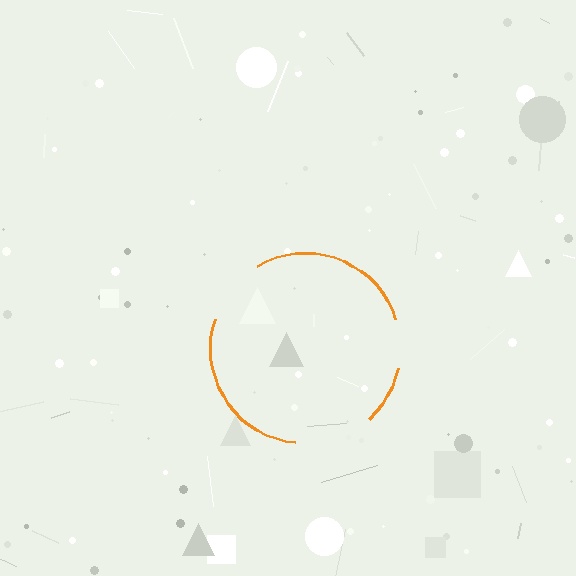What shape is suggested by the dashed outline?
The dashed outline suggests a circle.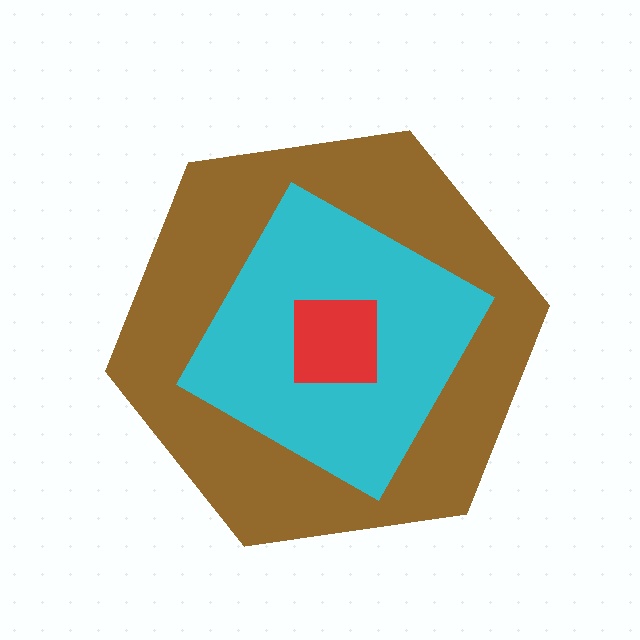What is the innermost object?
The red square.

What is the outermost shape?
The brown hexagon.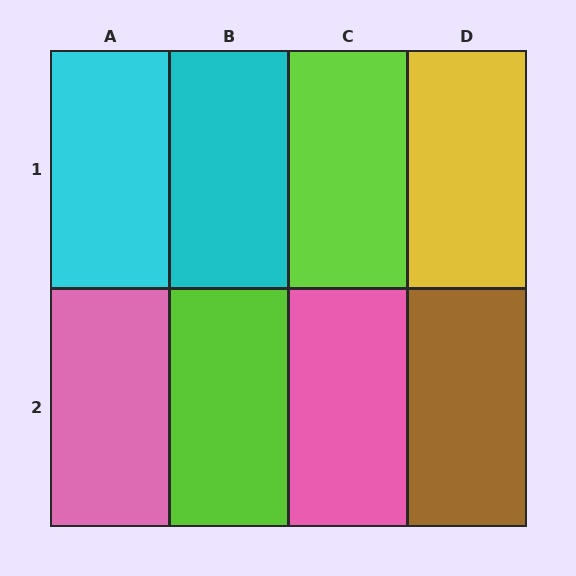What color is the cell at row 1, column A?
Cyan.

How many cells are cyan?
2 cells are cyan.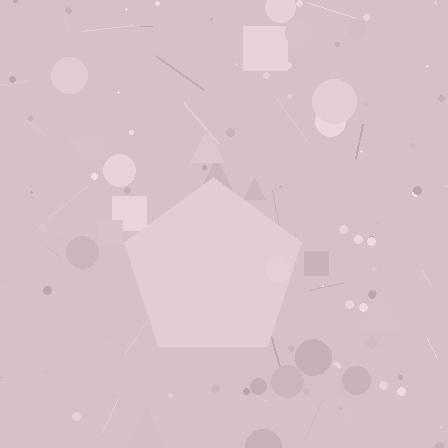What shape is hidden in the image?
A pentagon is hidden in the image.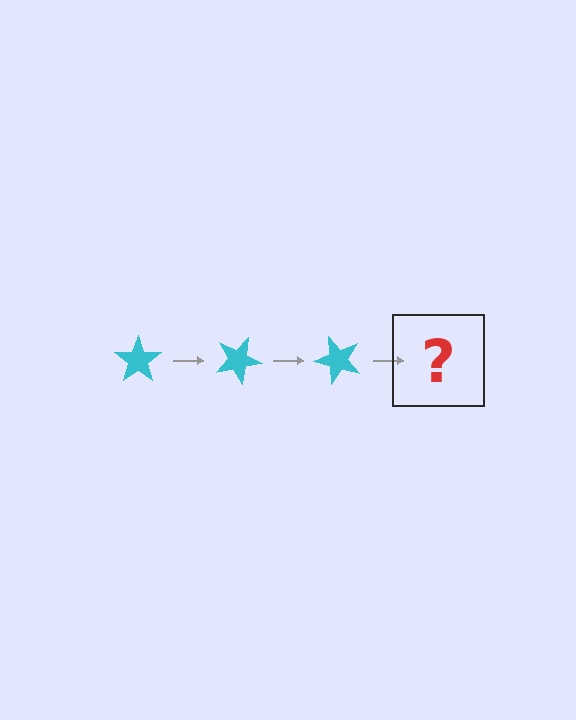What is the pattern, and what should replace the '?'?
The pattern is that the star rotates 25 degrees each step. The '?' should be a cyan star rotated 75 degrees.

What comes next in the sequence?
The next element should be a cyan star rotated 75 degrees.